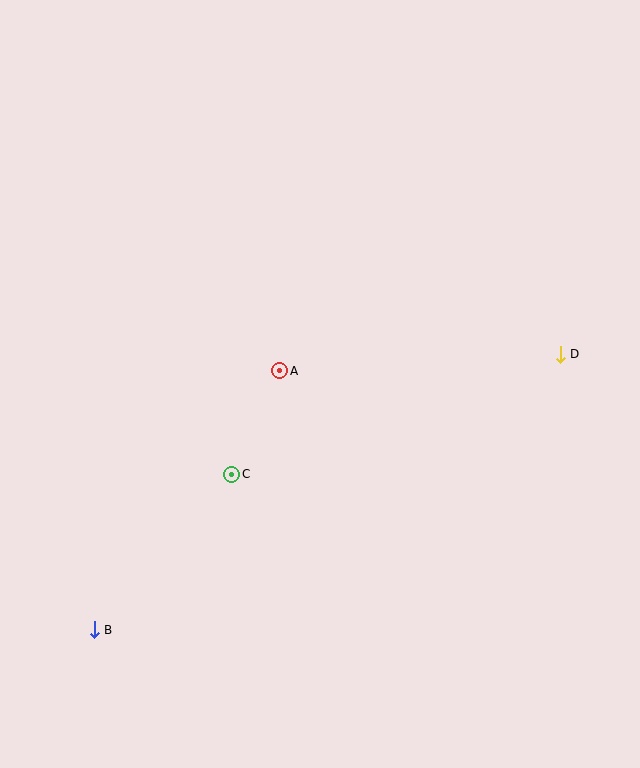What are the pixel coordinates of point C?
Point C is at (232, 474).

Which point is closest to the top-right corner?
Point D is closest to the top-right corner.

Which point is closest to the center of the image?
Point A at (280, 371) is closest to the center.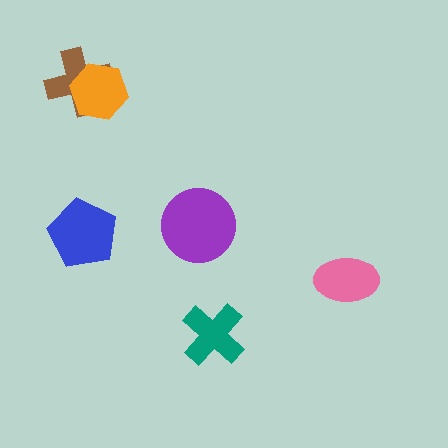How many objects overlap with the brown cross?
1 object overlaps with the brown cross.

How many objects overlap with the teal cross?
0 objects overlap with the teal cross.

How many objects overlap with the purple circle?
0 objects overlap with the purple circle.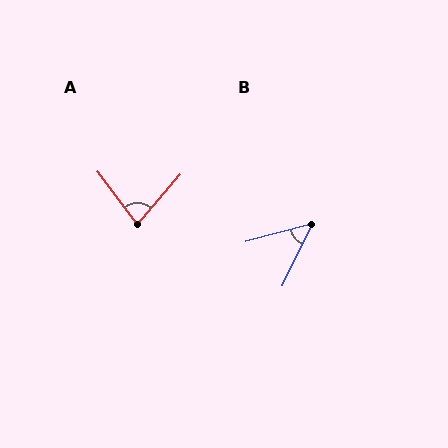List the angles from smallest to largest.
B (49°), A (78°).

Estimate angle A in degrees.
Approximately 78 degrees.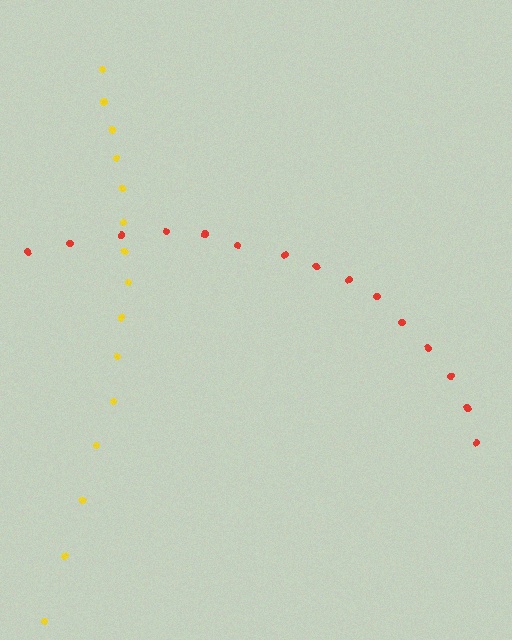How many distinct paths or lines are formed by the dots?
There are 2 distinct paths.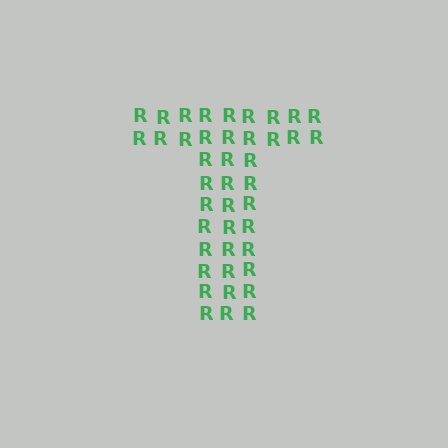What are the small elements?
The small elements are letter R's.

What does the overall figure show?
The overall figure shows the letter T.